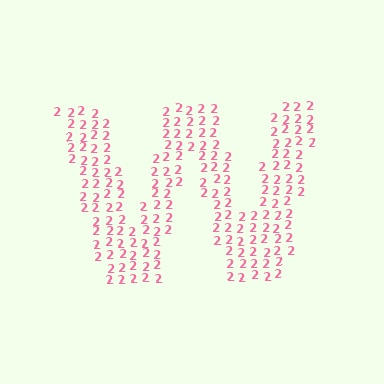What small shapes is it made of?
It is made of small digit 2's.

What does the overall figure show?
The overall figure shows the letter W.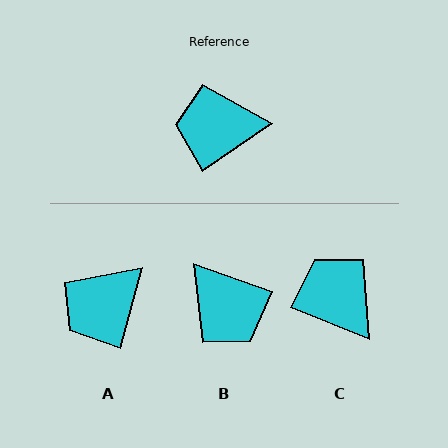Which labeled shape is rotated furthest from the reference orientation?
B, about 126 degrees away.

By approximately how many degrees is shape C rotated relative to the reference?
Approximately 56 degrees clockwise.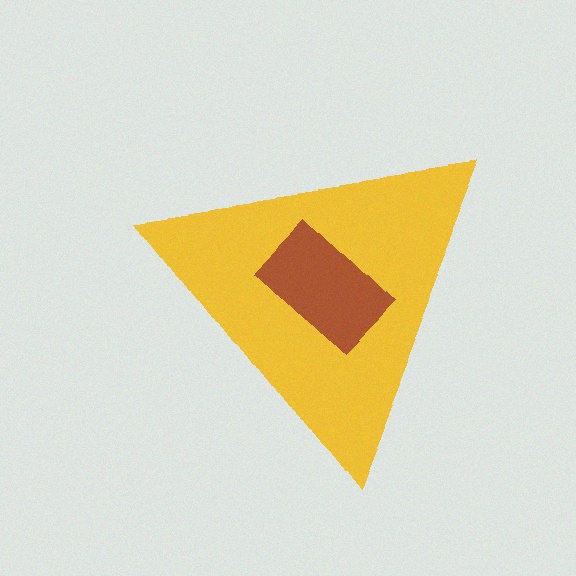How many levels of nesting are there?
2.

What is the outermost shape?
The yellow triangle.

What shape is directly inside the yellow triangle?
The brown rectangle.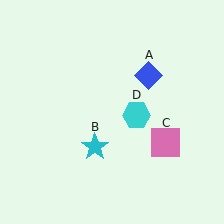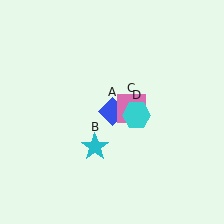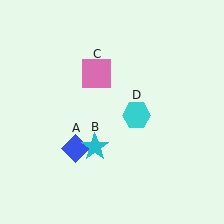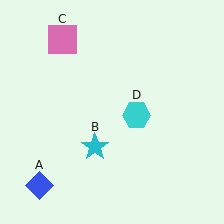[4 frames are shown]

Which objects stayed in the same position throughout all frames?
Cyan star (object B) and cyan hexagon (object D) remained stationary.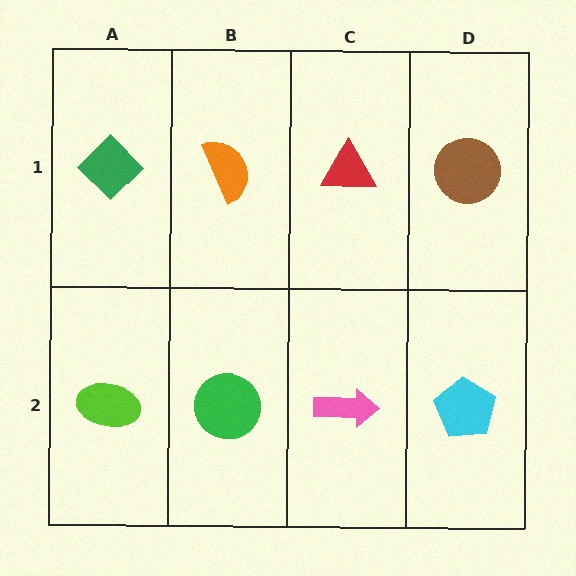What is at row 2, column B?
A green circle.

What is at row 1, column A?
A green diamond.